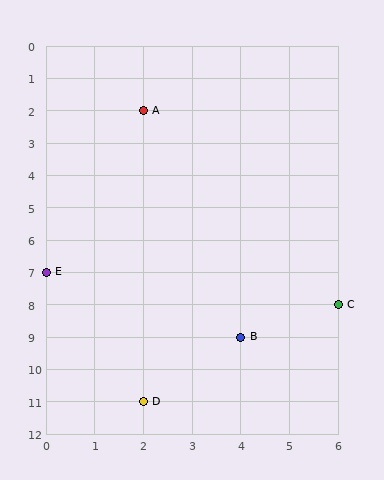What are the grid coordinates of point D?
Point D is at grid coordinates (2, 11).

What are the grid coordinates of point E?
Point E is at grid coordinates (0, 7).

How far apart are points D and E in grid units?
Points D and E are 2 columns and 4 rows apart (about 4.5 grid units diagonally).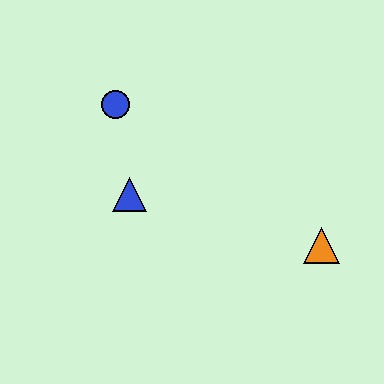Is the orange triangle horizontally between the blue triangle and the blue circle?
No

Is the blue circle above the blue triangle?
Yes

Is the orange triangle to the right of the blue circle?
Yes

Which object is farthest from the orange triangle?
The blue circle is farthest from the orange triangle.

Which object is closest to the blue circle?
The blue triangle is closest to the blue circle.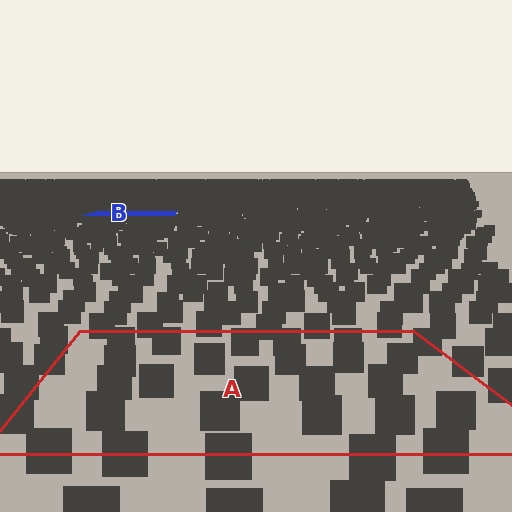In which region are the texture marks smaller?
The texture marks are smaller in region B, because it is farther away.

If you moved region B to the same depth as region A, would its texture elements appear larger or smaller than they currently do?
They would appear larger. At a closer depth, the same texture elements are projected at a bigger on-screen size.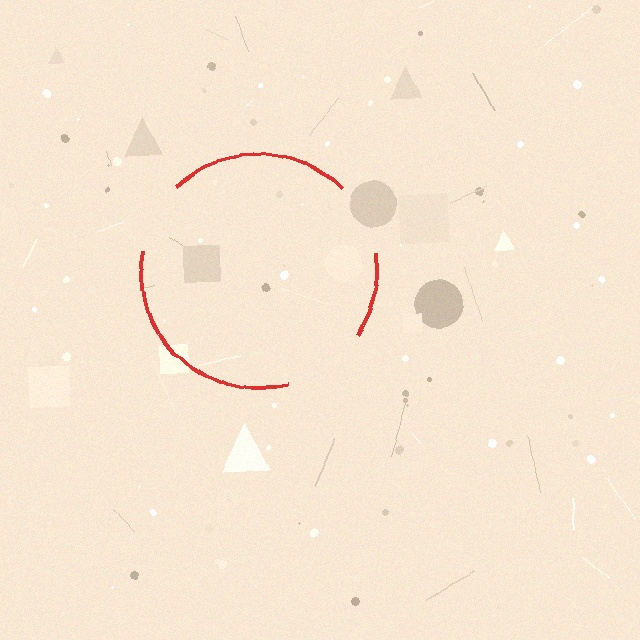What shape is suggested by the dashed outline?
The dashed outline suggests a circle.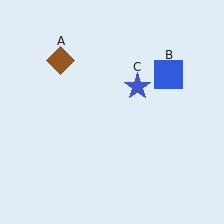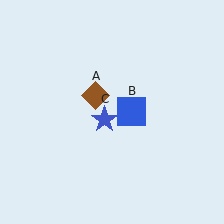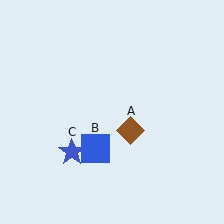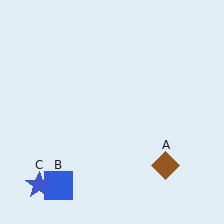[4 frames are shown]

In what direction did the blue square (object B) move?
The blue square (object B) moved down and to the left.